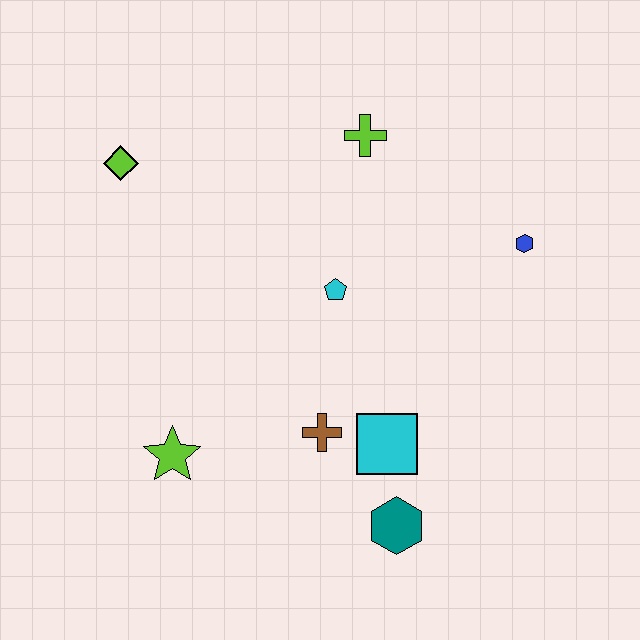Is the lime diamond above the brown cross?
Yes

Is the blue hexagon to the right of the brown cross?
Yes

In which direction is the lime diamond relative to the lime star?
The lime diamond is above the lime star.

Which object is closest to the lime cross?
The cyan pentagon is closest to the lime cross.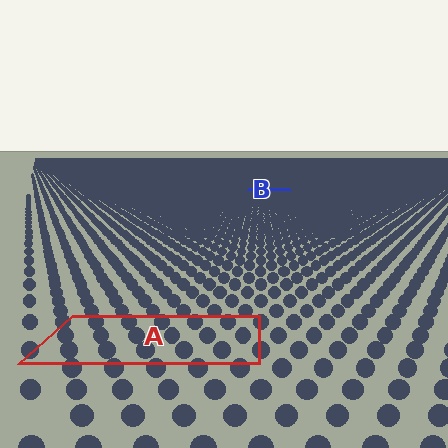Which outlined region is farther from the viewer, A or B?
Region B is farther from the viewer — the texture elements inside it appear smaller and more densely packed.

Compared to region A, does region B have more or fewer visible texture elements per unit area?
Region B has more texture elements per unit area — they are packed more densely because it is farther away.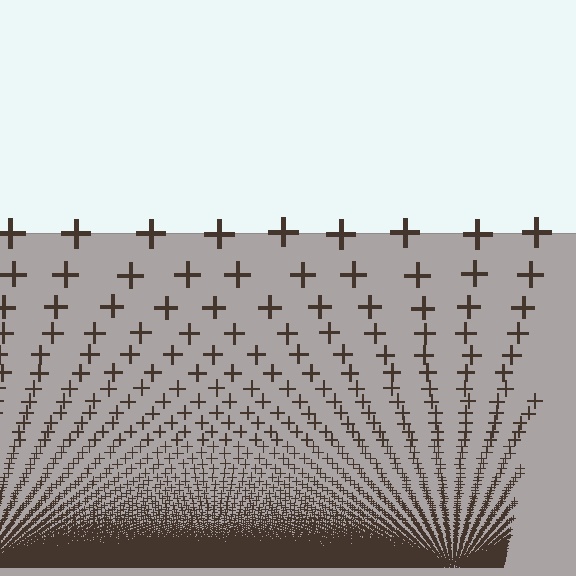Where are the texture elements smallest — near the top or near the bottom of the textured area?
Near the bottom.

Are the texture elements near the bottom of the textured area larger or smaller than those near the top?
Smaller. The gradient is inverted — elements near the bottom are smaller and denser.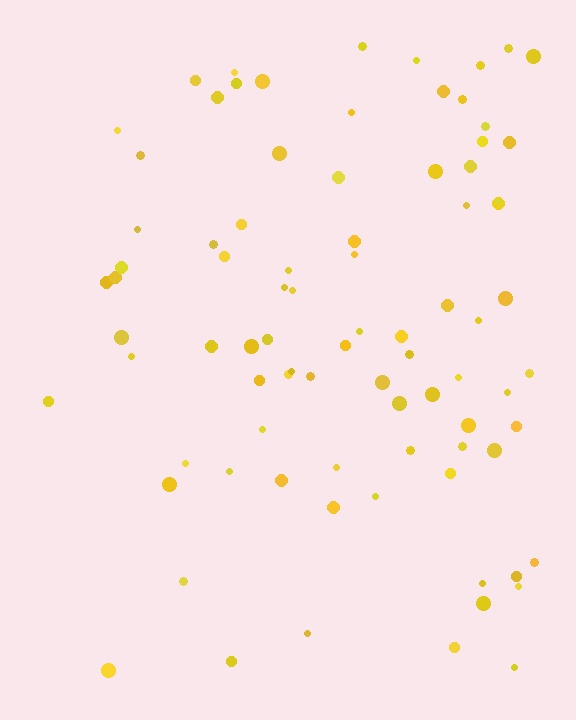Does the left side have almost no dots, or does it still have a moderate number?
Still a moderate number, just noticeably fewer than the right.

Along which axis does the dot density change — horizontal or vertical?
Horizontal.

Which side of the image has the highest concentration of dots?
The right.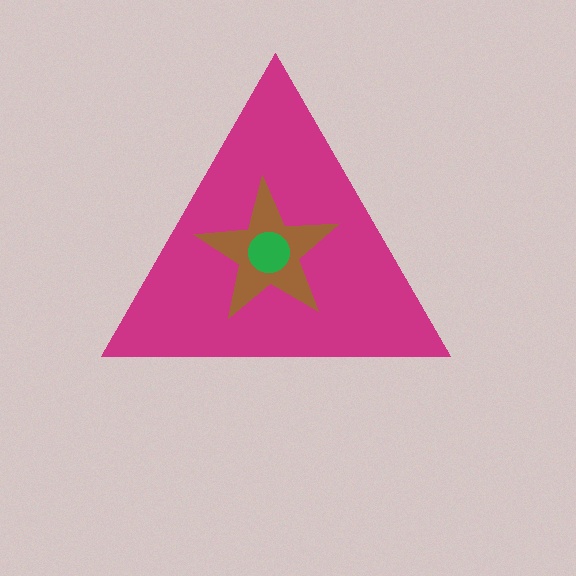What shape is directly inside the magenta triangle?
The brown star.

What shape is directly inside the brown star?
The green circle.